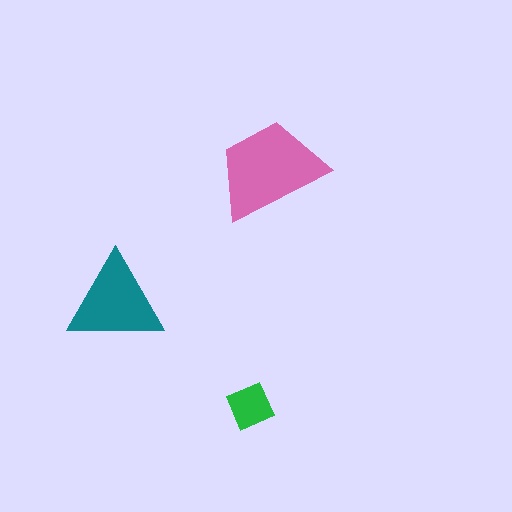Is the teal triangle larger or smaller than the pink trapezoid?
Smaller.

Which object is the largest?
The pink trapezoid.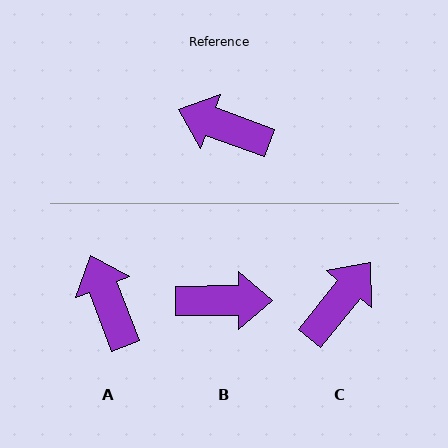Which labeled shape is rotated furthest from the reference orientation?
B, about 160 degrees away.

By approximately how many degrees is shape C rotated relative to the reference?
Approximately 109 degrees clockwise.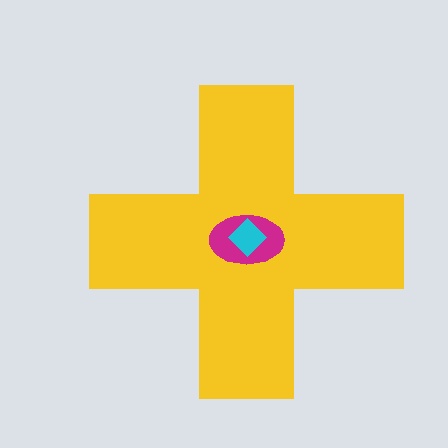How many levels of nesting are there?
3.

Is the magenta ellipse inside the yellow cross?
Yes.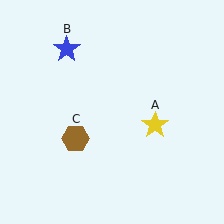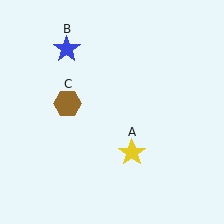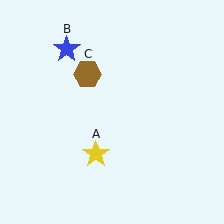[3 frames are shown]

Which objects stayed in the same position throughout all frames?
Blue star (object B) remained stationary.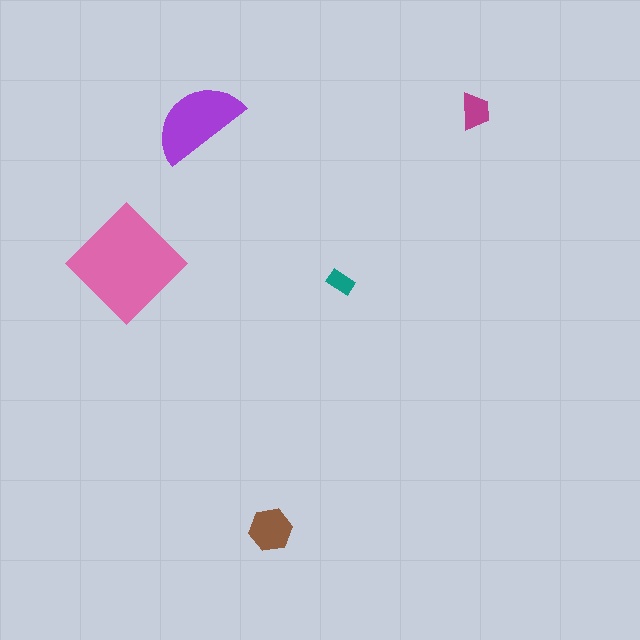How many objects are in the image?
There are 5 objects in the image.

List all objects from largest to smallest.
The pink diamond, the purple semicircle, the brown hexagon, the magenta trapezoid, the teal rectangle.